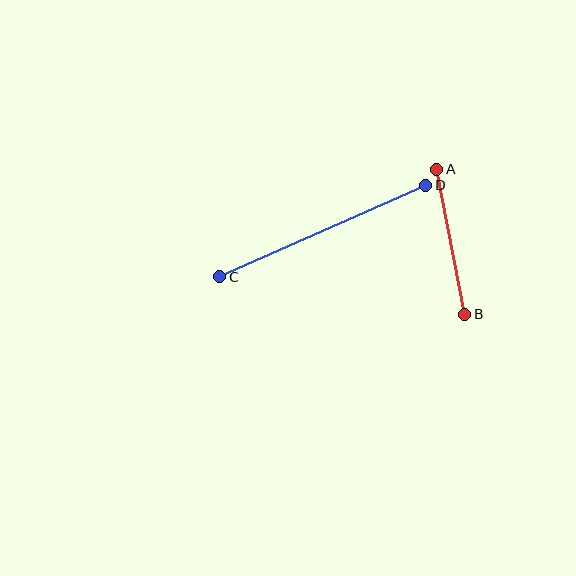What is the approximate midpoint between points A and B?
The midpoint is at approximately (451, 242) pixels.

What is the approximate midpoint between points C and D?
The midpoint is at approximately (323, 231) pixels.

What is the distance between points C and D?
The distance is approximately 226 pixels.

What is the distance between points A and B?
The distance is approximately 148 pixels.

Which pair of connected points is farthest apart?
Points C and D are farthest apart.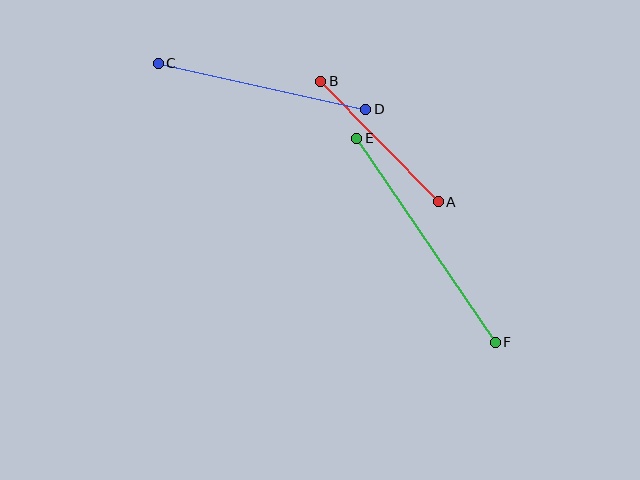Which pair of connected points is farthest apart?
Points E and F are farthest apart.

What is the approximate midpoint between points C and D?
The midpoint is at approximately (262, 86) pixels.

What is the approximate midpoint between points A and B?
The midpoint is at approximately (379, 142) pixels.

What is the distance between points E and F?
The distance is approximately 247 pixels.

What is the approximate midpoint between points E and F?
The midpoint is at approximately (426, 240) pixels.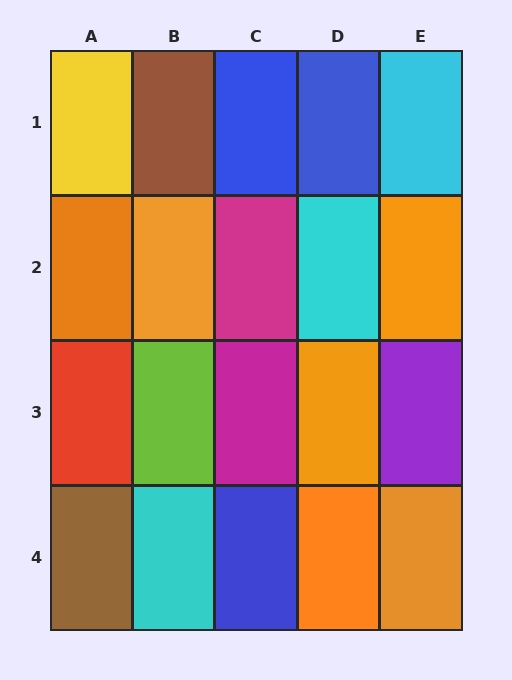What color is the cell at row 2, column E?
Orange.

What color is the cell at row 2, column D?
Cyan.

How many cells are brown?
2 cells are brown.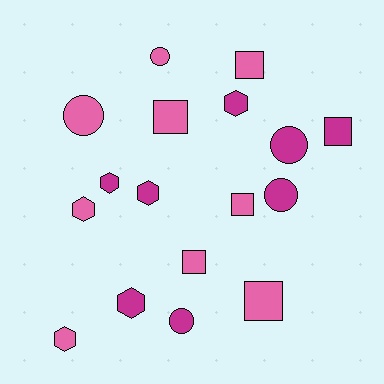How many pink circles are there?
There are 2 pink circles.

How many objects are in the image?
There are 17 objects.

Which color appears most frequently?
Pink, with 9 objects.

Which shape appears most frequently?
Square, with 6 objects.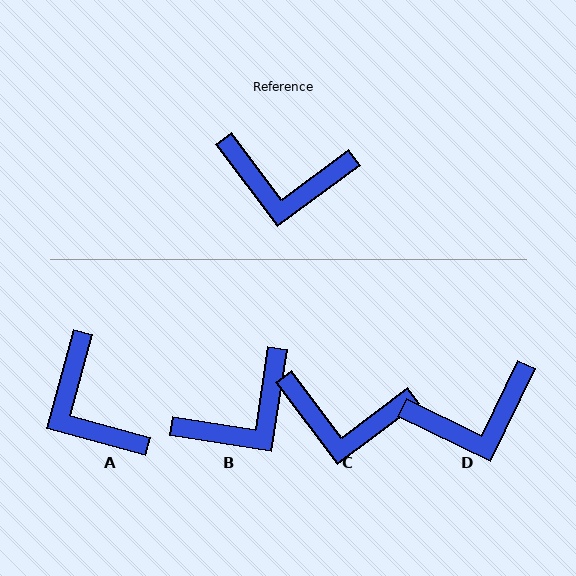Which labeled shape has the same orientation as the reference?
C.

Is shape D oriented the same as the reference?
No, it is off by about 27 degrees.